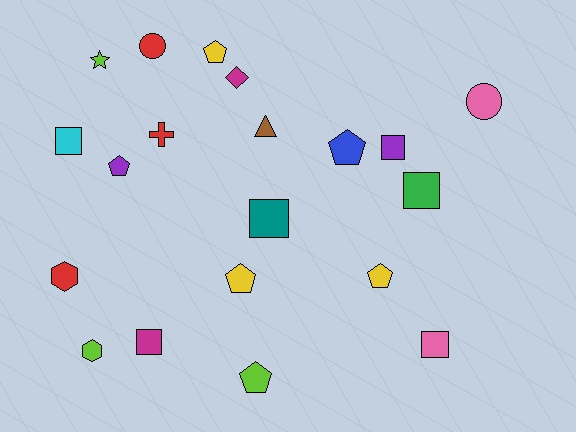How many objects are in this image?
There are 20 objects.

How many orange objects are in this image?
There are no orange objects.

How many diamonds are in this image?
There is 1 diamond.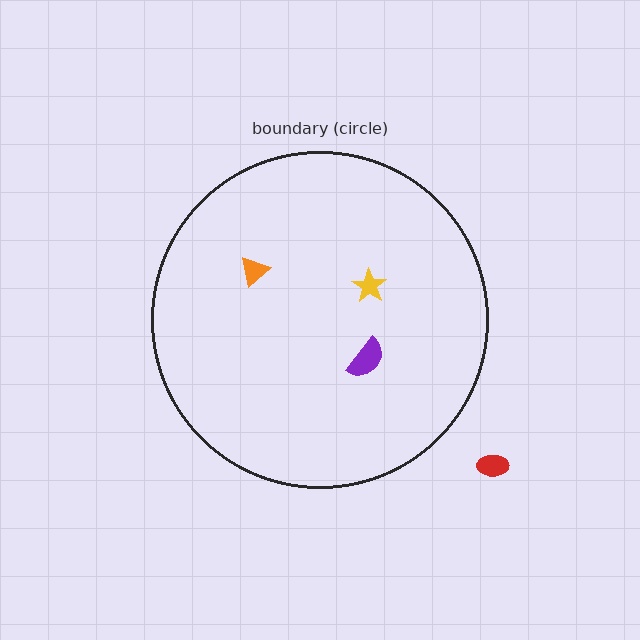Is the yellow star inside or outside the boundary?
Inside.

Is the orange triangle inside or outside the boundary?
Inside.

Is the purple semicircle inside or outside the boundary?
Inside.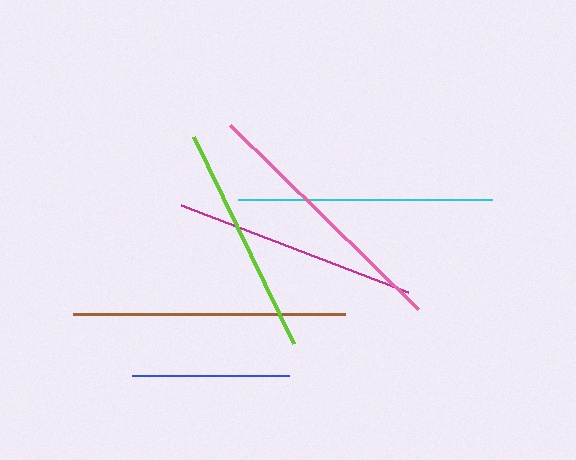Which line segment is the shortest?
The blue line is the shortest at approximately 157 pixels.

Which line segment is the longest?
The brown line is the longest at approximately 272 pixels.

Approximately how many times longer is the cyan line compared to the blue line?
The cyan line is approximately 1.6 times the length of the blue line.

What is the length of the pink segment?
The pink segment is approximately 263 pixels long.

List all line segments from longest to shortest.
From longest to shortest: brown, pink, cyan, magenta, lime, blue.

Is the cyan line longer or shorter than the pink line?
The pink line is longer than the cyan line.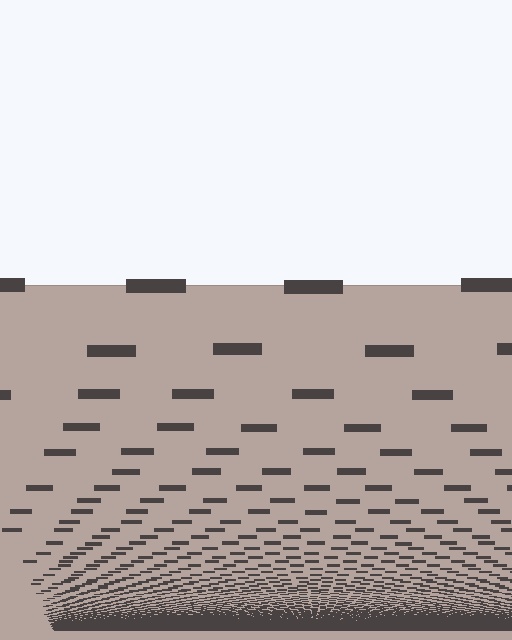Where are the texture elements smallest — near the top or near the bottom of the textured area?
Near the bottom.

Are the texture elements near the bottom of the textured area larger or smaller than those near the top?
Smaller. The gradient is inverted — elements near the bottom are smaller and denser.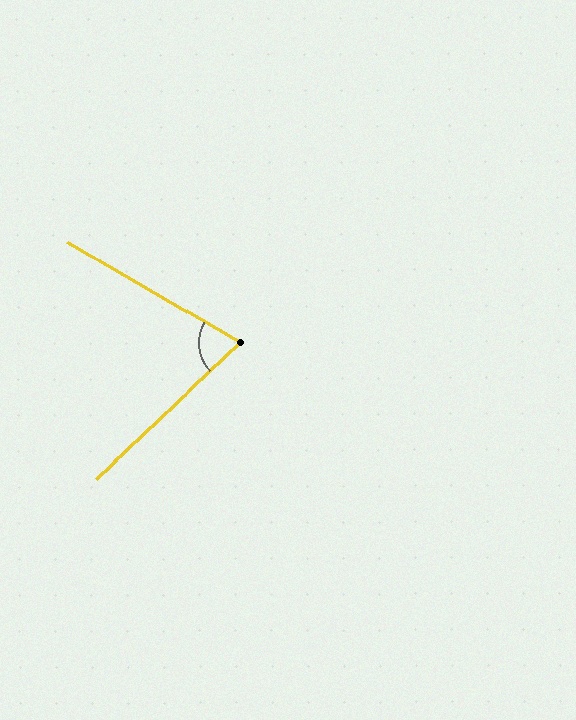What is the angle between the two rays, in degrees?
Approximately 74 degrees.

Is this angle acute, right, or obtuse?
It is acute.